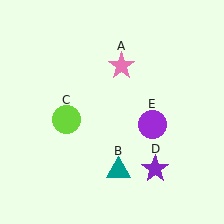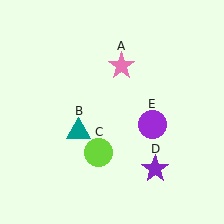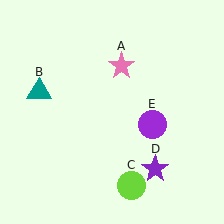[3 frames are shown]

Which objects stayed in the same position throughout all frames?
Pink star (object A) and purple star (object D) and purple circle (object E) remained stationary.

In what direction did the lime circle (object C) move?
The lime circle (object C) moved down and to the right.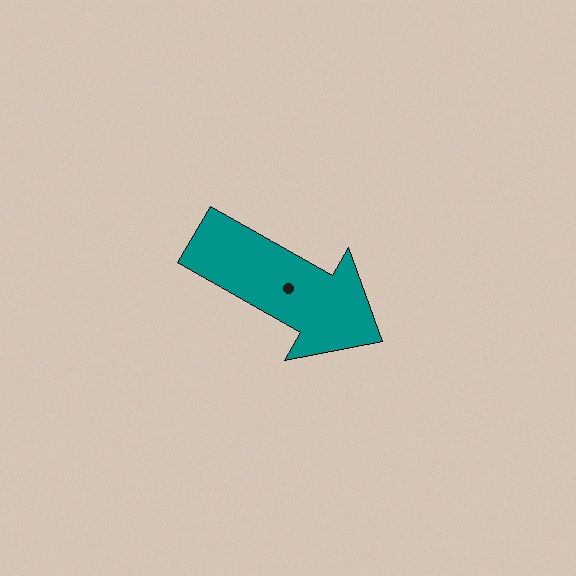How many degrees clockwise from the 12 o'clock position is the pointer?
Approximately 120 degrees.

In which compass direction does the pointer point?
Southeast.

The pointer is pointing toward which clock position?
Roughly 4 o'clock.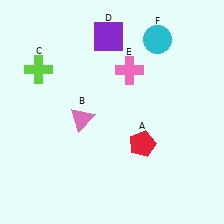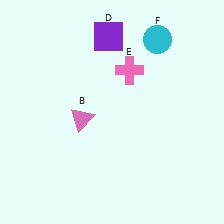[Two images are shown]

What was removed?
The lime cross (C), the red pentagon (A) were removed in Image 2.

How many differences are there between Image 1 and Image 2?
There are 2 differences between the two images.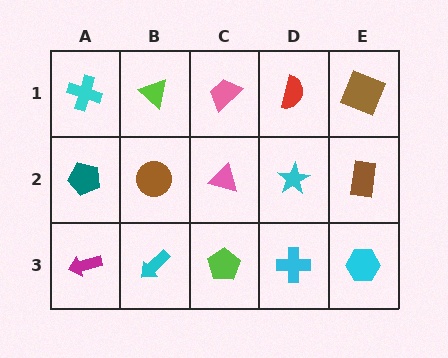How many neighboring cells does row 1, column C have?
3.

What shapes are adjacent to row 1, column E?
A brown rectangle (row 2, column E), a red semicircle (row 1, column D).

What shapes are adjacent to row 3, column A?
A teal pentagon (row 2, column A), a cyan arrow (row 3, column B).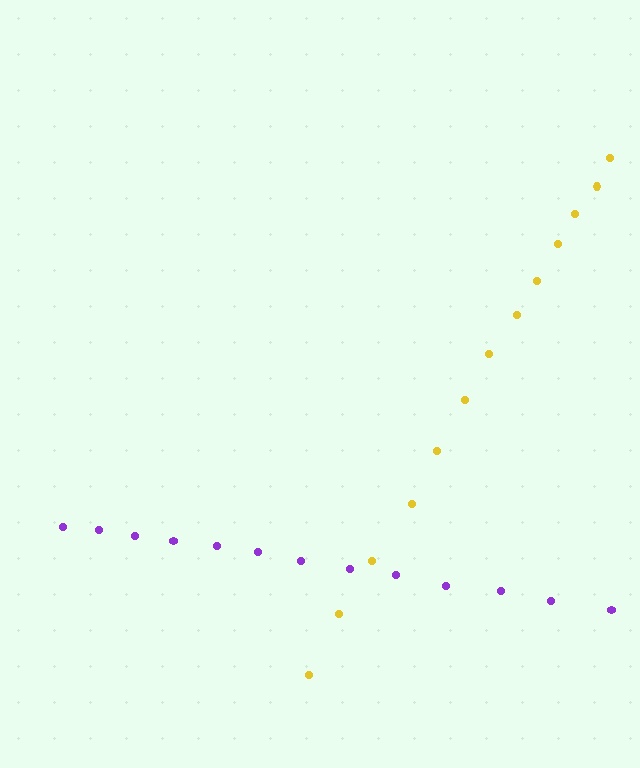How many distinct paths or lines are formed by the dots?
There are 2 distinct paths.